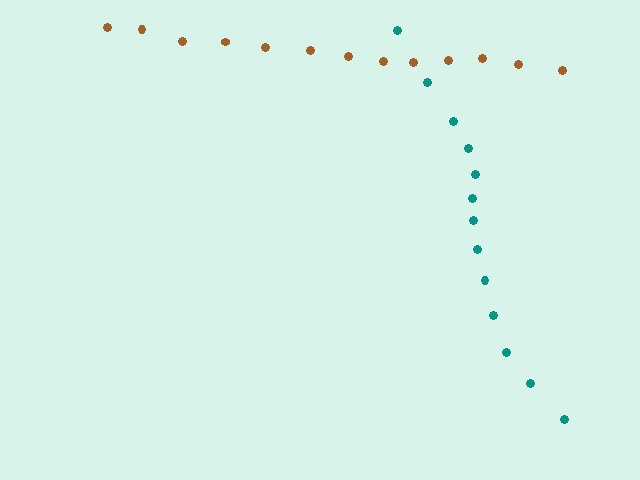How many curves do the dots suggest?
There are 2 distinct paths.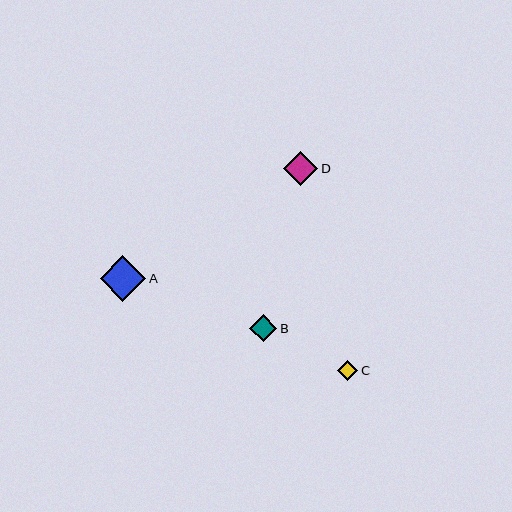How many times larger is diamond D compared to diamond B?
Diamond D is approximately 1.3 times the size of diamond B.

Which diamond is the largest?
Diamond A is the largest with a size of approximately 46 pixels.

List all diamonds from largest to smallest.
From largest to smallest: A, D, B, C.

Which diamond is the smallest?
Diamond C is the smallest with a size of approximately 20 pixels.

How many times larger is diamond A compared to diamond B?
Diamond A is approximately 1.7 times the size of diamond B.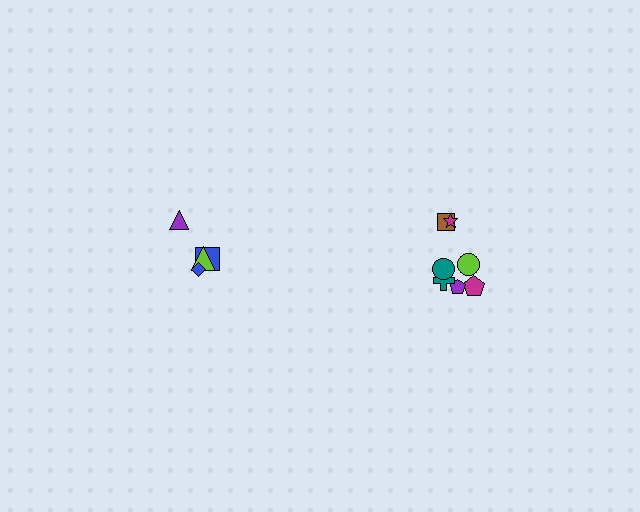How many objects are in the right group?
There are 7 objects.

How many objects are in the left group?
There are 4 objects.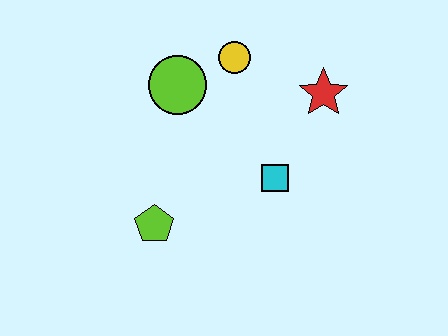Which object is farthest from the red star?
The lime pentagon is farthest from the red star.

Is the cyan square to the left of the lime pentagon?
No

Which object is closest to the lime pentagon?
The cyan square is closest to the lime pentagon.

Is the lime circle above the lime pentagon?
Yes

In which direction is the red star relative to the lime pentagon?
The red star is to the right of the lime pentagon.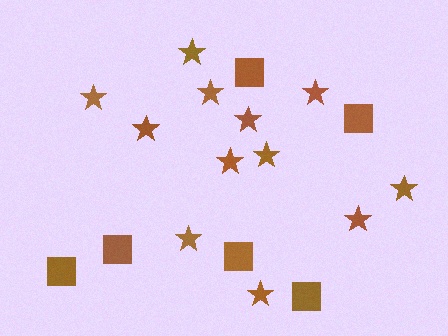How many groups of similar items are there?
There are 2 groups: one group of stars (12) and one group of squares (6).